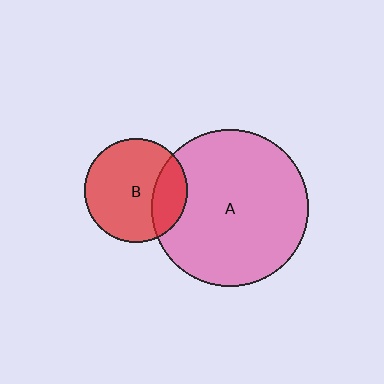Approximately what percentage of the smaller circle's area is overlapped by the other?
Approximately 25%.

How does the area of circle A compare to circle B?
Approximately 2.3 times.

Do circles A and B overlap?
Yes.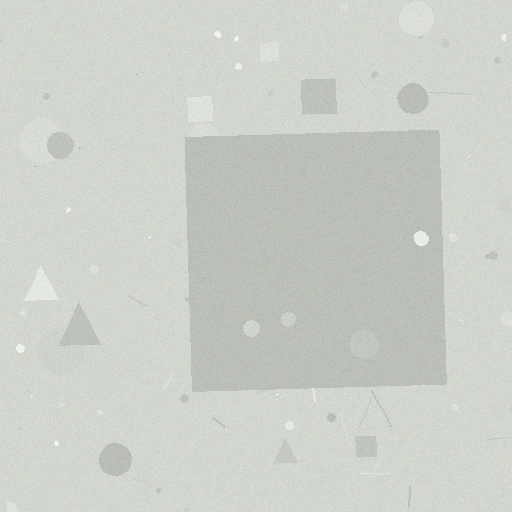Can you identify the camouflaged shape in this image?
The camouflaged shape is a square.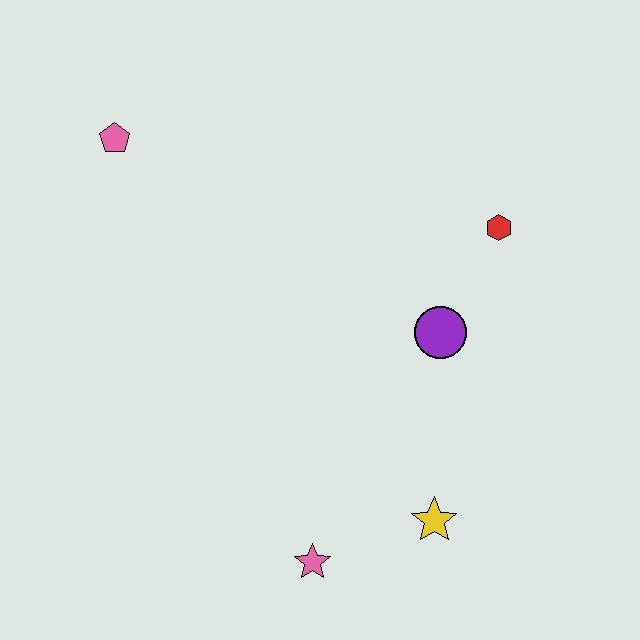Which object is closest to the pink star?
The yellow star is closest to the pink star.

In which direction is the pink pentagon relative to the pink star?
The pink pentagon is above the pink star.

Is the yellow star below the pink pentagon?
Yes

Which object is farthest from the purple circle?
The pink pentagon is farthest from the purple circle.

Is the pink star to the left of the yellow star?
Yes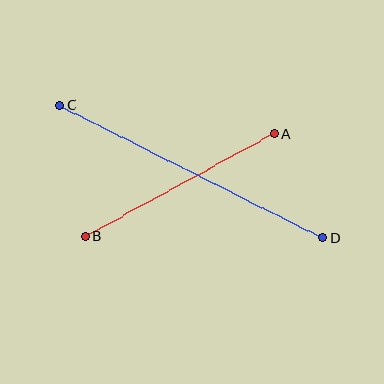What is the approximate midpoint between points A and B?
The midpoint is at approximately (180, 185) pixels.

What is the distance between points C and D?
The distance is approximately 295 pixels.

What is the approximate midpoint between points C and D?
The midpoint is at approximately (191, 172) pixels.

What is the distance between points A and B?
The distance is approximately 215 pixels.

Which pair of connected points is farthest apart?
Points C and D are farthest apart.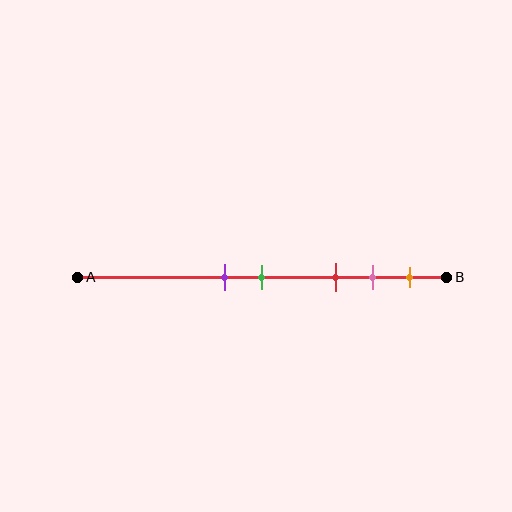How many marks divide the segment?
There are 5 marks dividing the segment.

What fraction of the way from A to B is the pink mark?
The pink mark is approximately 80% (0.8) of the way from A to B.